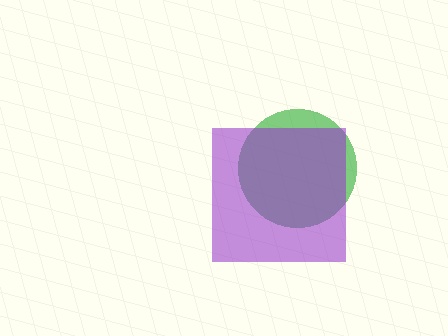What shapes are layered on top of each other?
The layered shapes are: a green circle, a purple square.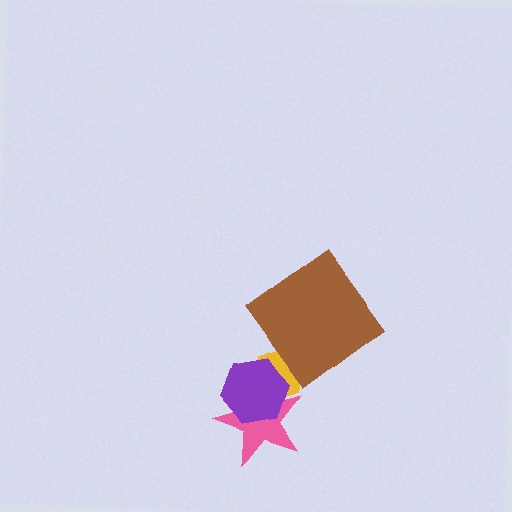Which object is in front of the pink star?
The purple hexagon is in front of the pink star.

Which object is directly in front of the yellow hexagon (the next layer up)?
The pink star is directly in front of the yellow hexagon.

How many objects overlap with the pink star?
2 objects overlap with the pink star.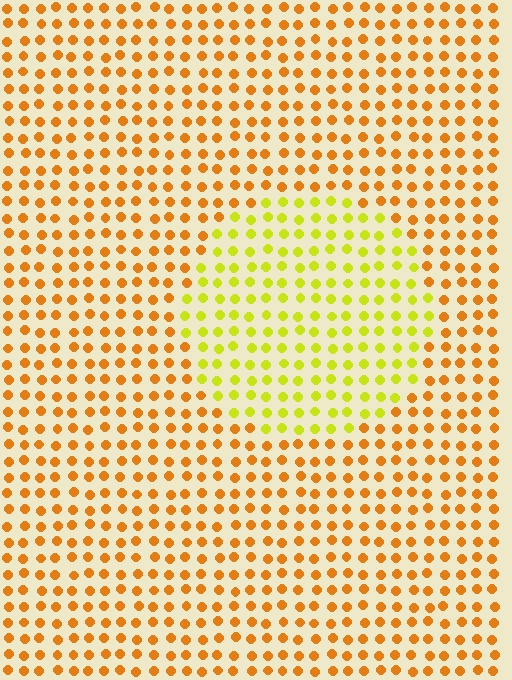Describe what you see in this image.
The image is filled with small orange elements in a uniform arrangement. A circle-shaped region is visible where the elements are tinted to a slightly different hue, forming a subtle color boundary.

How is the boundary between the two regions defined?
The boundary is defined purely by a slight shift in hue (about 38 degrees). Spacing, size, and orientation are identical on both sides.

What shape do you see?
I see a circle.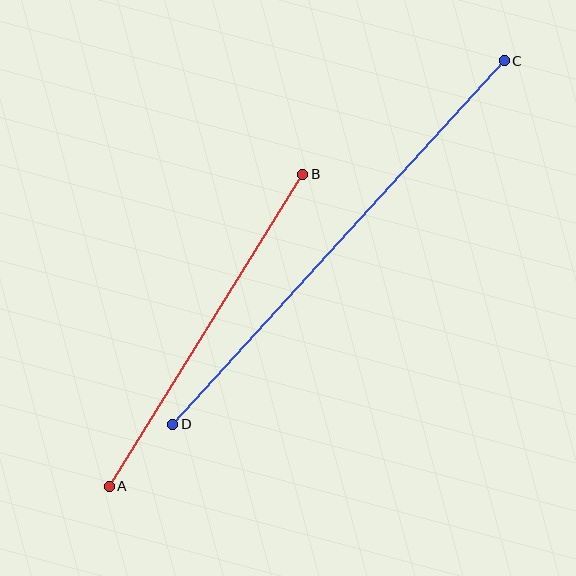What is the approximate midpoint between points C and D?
The midpoint is at approximately (338, 243) pixels.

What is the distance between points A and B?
The distance is approximately 368 pixels.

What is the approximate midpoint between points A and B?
The midpoint is at approximately (206, 330) pixels.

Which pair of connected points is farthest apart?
Points C and D are farthest apart.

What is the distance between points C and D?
The distance is approximately 492 pixels.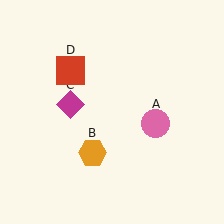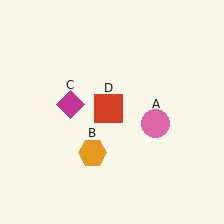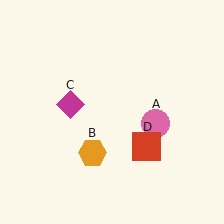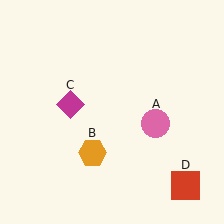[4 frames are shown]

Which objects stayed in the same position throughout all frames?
Pink circle (object A) and orange hexagon (object B) and magenta diamond (object C) remained stationary.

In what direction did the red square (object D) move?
The red square (object D) moved down and to the right.